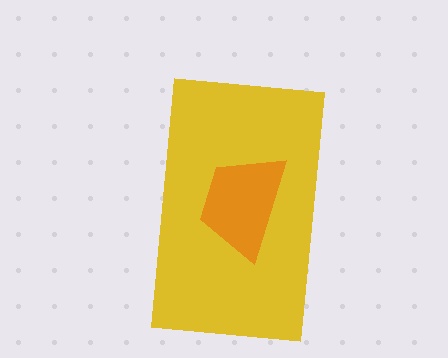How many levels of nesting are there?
2.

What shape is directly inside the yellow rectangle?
The orange trapezoid.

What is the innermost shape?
The orange trapezoid.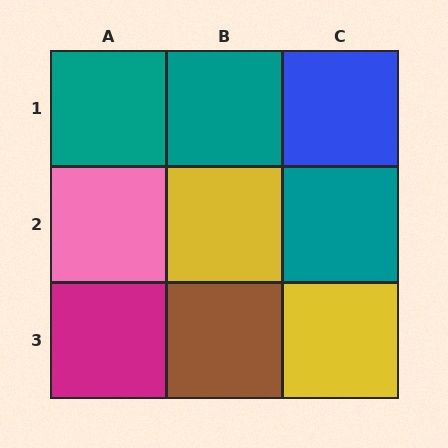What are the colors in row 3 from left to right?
Magenta, brown, yellow.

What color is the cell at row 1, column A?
Teal.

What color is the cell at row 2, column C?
Teal.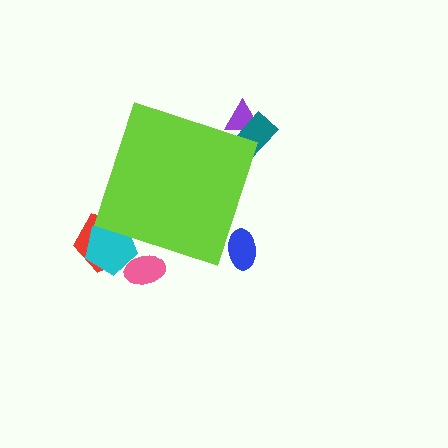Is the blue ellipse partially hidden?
Yes, the blue ellipse is partially hidden behind the lime diamond.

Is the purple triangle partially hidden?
Yes, the purple triangle is partially hidden behind the lime diamond.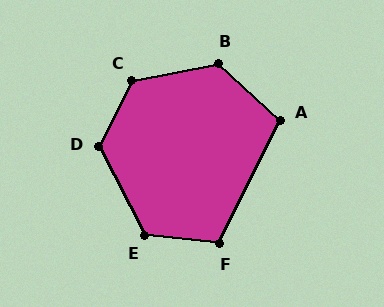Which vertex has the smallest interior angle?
A, at approximately 107 degrees.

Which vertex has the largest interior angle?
C, at approximately 129 degrees.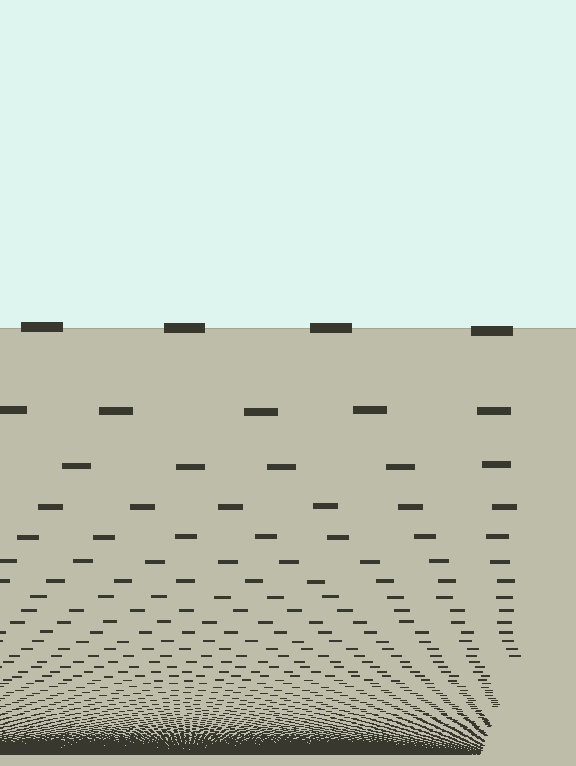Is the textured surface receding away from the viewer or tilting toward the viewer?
The surface appears to tilt toward the viewer. Texture elements get larger and sparser toward the top.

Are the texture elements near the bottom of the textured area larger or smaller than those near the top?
Smaller. The gradient is inverted — elements near the bottom are smaller and denser.